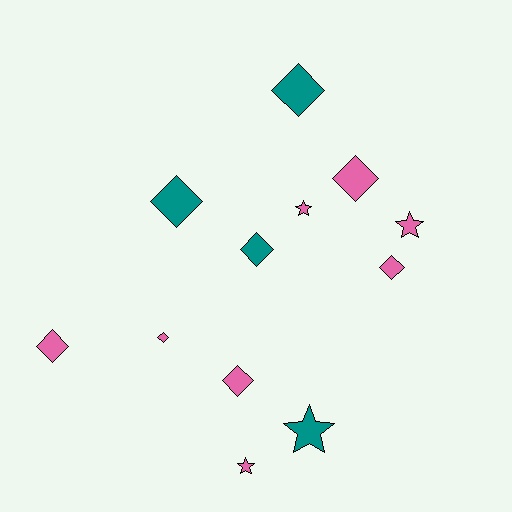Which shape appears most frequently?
Diamond, with 8 objects.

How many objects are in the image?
There are 12 objects.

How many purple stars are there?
There are no purple stars.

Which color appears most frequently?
Pink, with 8 objects.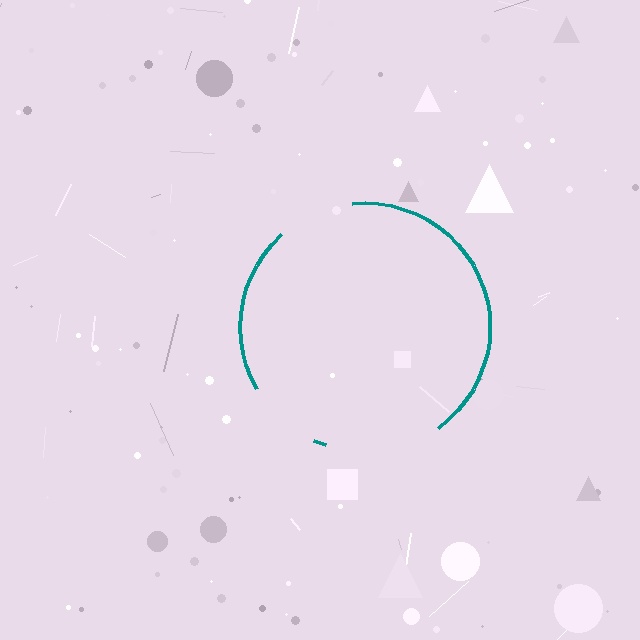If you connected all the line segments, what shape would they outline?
They would outline a circle.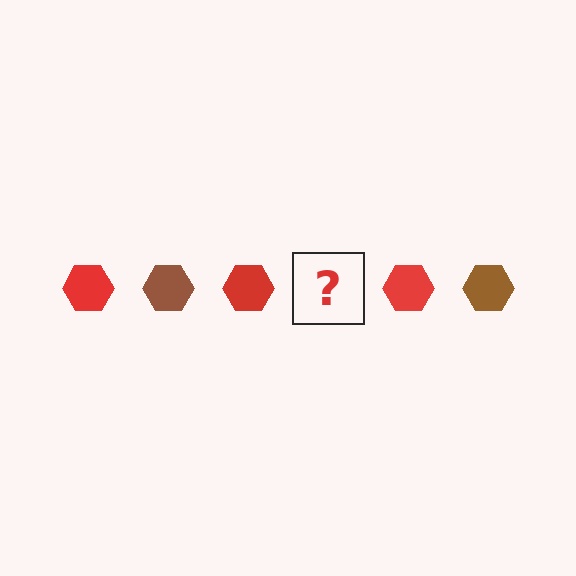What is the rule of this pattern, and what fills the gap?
The rule is that the pattern cycles through red, brown hexagons. The gap should be filled with a brown hexagon.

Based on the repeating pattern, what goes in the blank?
The blank should be a brown hexagon.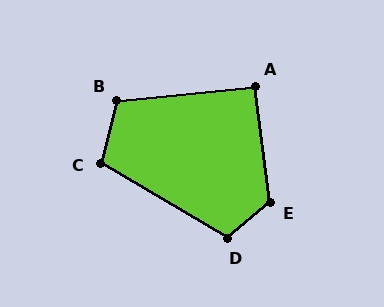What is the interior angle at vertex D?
Approximately 109 degrees (obtuse).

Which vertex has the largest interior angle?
E, at approximately 123 degrees.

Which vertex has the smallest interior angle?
A, at approximately 92 degrees.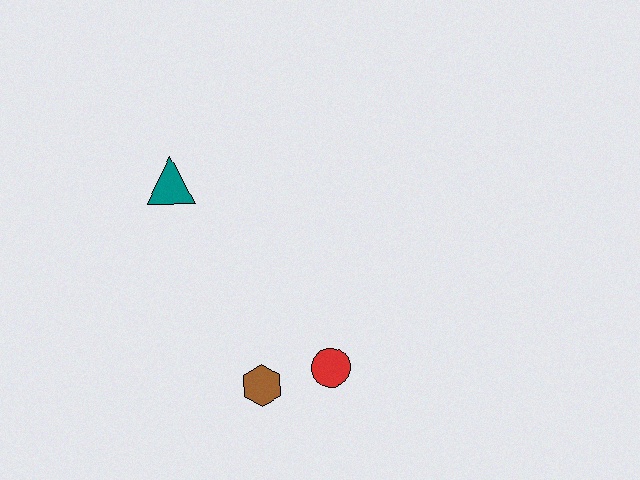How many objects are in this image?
There are 3 objects.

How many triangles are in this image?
There is 1 triangle.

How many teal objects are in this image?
There is 1 teal object.